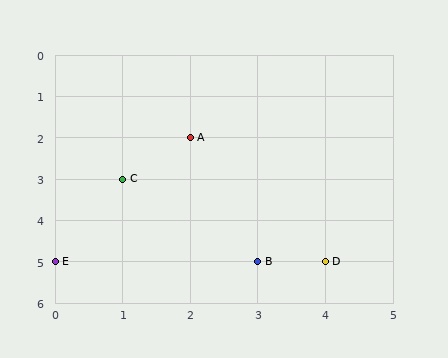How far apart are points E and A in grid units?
Points E and A are 2 columns and 3 rows apart (about 3.6 grid units diagonally).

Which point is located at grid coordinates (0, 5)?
Point E is at (0, 5).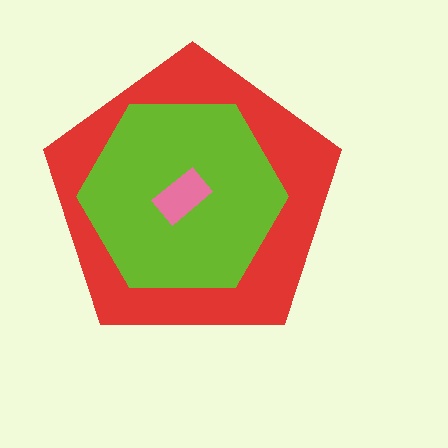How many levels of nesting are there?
3.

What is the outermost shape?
The red pentagon.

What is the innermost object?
The pink rectangle.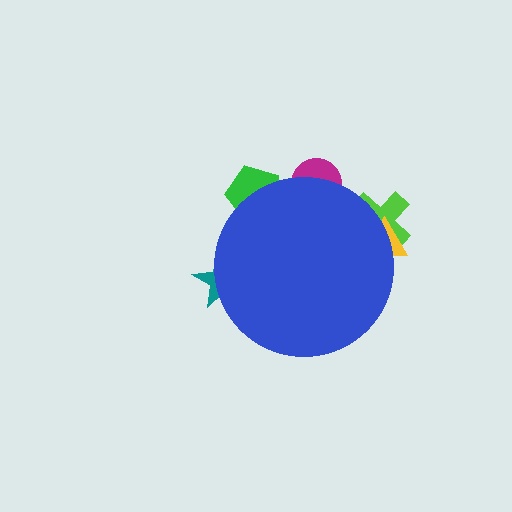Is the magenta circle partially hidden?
Yes, the magenta circle is partially hidden behind the blue circle.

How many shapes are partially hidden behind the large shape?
5 shapes are partially hidden.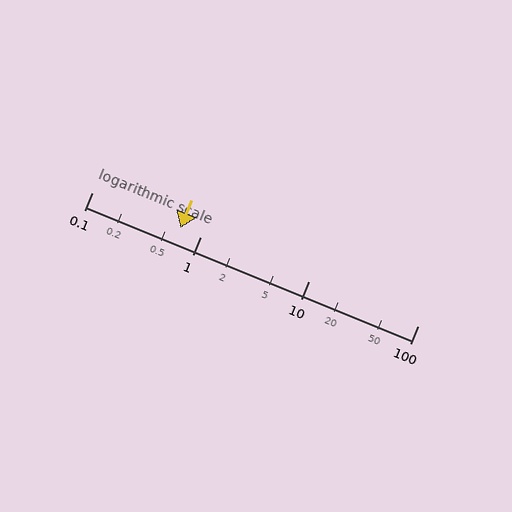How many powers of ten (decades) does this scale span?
The scale spans 3 decades, from 0.1 to 100.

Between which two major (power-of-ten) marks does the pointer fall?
The pointer is between 0.1 and 1.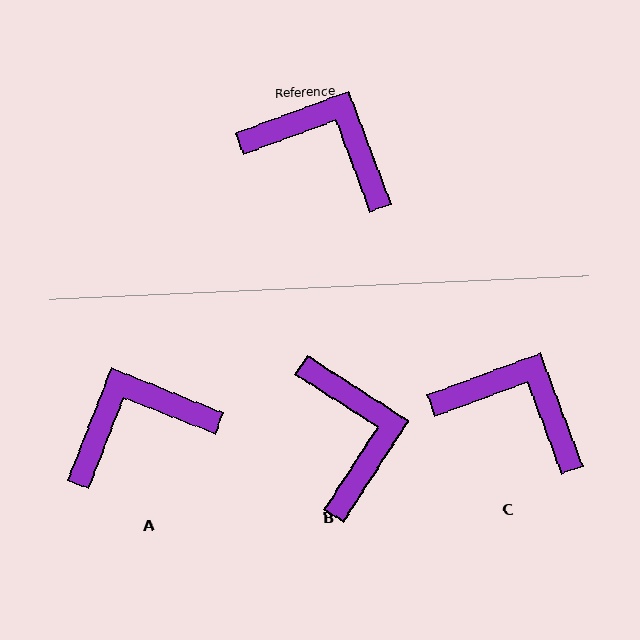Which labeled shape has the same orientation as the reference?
C.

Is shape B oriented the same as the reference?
No, it is off by about 53 degrees.